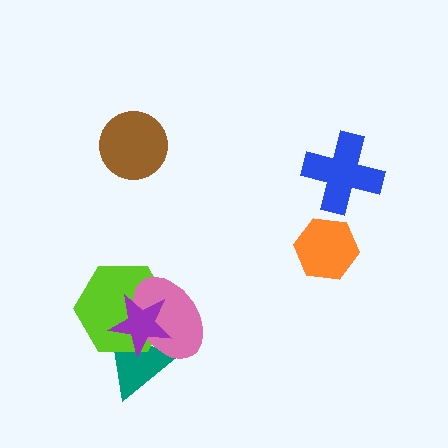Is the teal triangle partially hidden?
Yes, it is partially covered by another shape.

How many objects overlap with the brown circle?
0 objects overlap with the brown circle.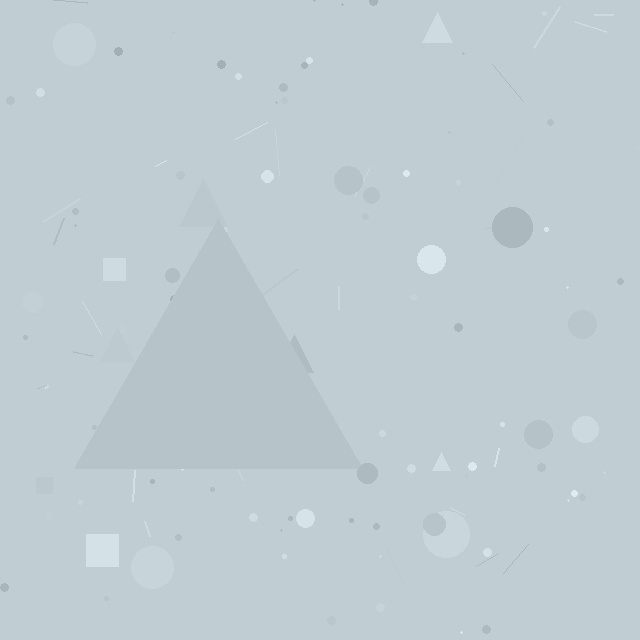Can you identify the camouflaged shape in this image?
The camouflaged shape is a triangle.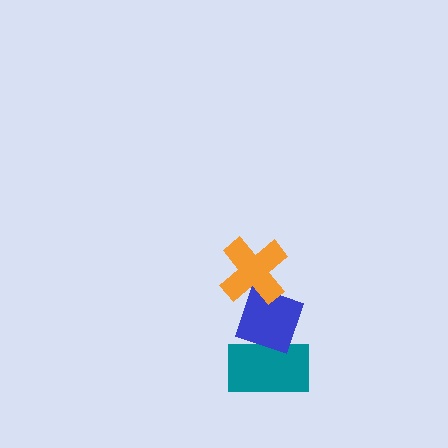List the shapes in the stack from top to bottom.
From top to bottom: the orange cross, the blue diamond, the teal rectangle.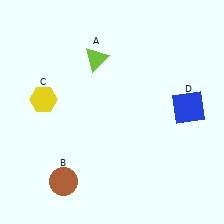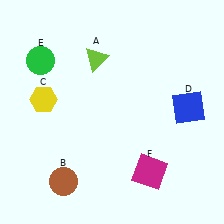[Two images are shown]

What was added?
A green circle (E), a magenta square (F) were added in Image 2.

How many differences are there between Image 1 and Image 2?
There are 2 differences between the two images.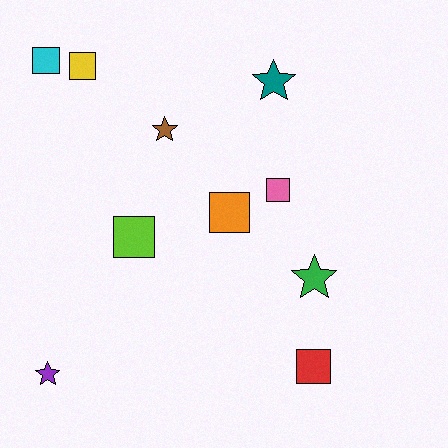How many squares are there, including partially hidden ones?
There are 6 squares.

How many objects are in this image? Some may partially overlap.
There are 10 objects.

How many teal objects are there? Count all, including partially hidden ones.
There is 1 teal object.